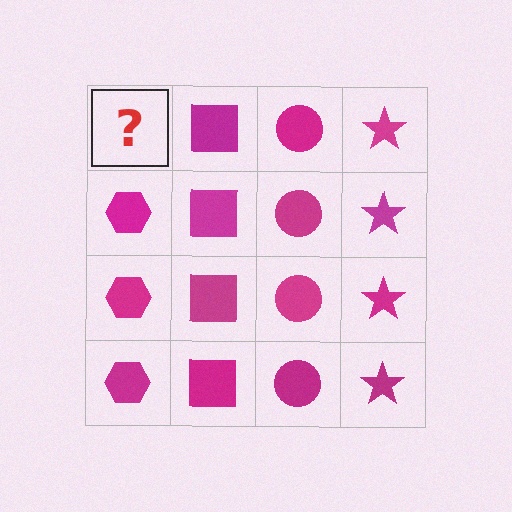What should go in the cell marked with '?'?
The missing cell should contain a magenta hexagon.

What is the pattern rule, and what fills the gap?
The rule is that each column has a consistent shape. The gap should be filled with a magenta hexagon.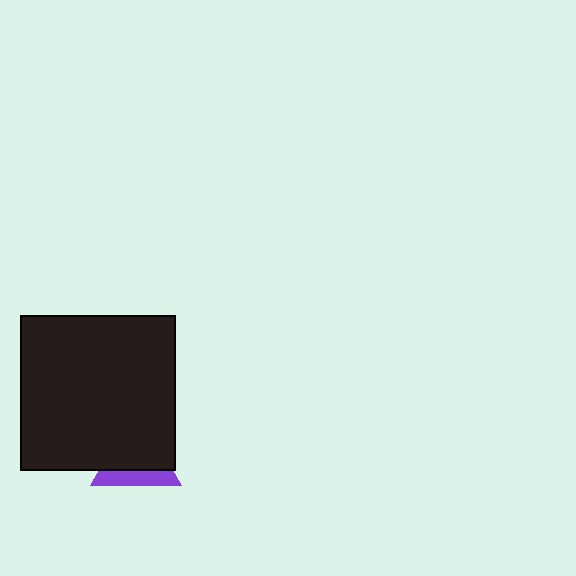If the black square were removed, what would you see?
You would see the complete purple triangle.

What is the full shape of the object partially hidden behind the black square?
The partially hidden object is a purple triangle.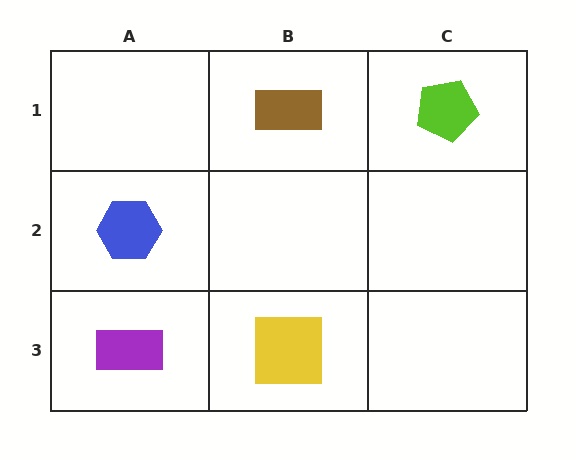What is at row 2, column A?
A blue hexagon.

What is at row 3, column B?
A yellow square.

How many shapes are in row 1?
2 shapes.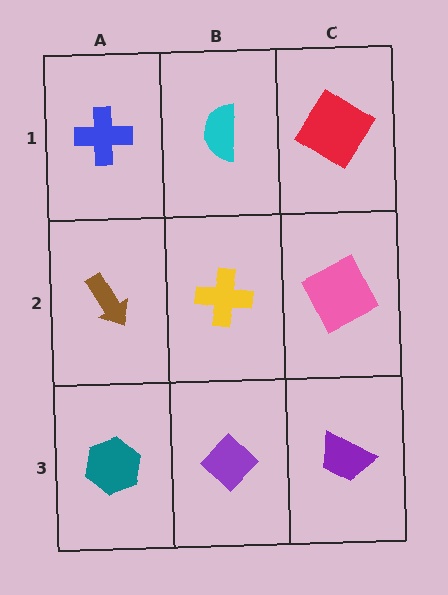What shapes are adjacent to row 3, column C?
A pink square (row 2, column C), a purple diamond (row 3, column B).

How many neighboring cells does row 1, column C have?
2.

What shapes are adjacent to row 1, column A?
A brown arrow (row 2, column A), a cyan semicircle (row 1, column B).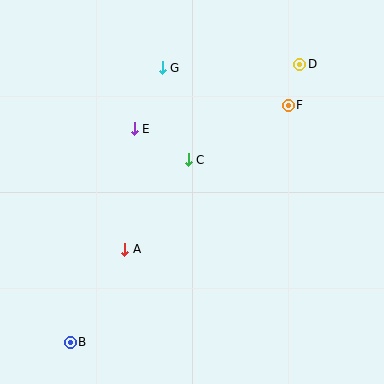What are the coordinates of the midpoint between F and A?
The midpoint between F and A is at (206, 177).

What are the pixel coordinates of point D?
Point D is at (300, 64).